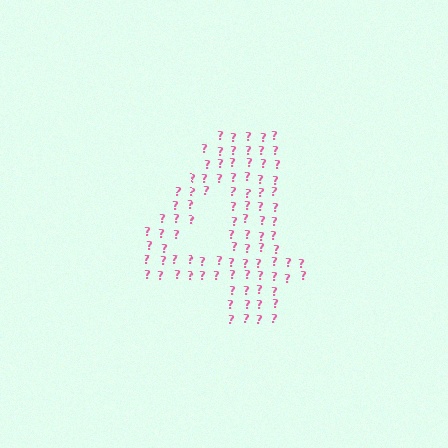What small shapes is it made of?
It is made of small question marks.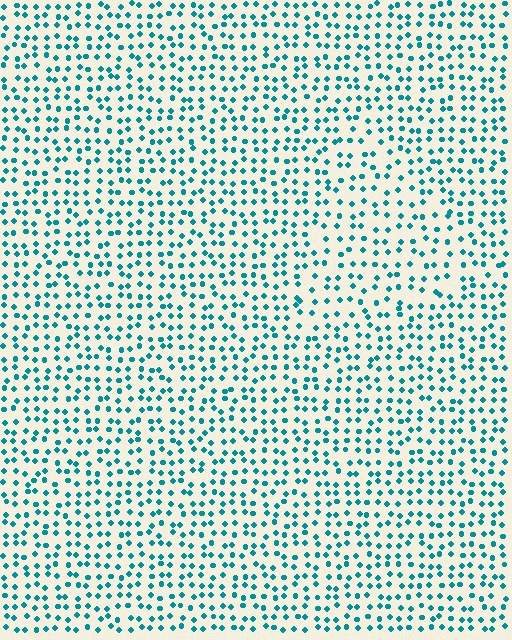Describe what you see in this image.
The image contains small teal elements arranged at two different densities. A triangle-shaped region is visible where the elements are less densely packed than the surrounding area.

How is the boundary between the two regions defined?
The boundary is defined by a change in element density (approximately 1.4x ratio). All elements are the same color, size, and shape.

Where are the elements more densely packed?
The elements are more densely packed outside the triangle boundary.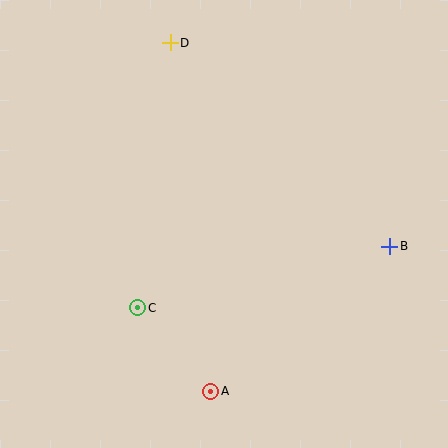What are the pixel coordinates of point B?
Point B is at (390, 246).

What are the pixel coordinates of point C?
Point C is at (138, 308).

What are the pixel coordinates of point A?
Point A is at (211, 391).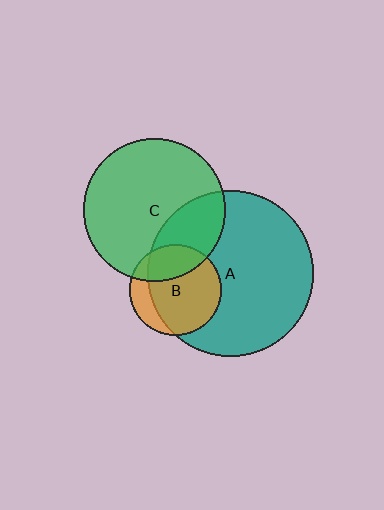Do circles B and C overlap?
Yes.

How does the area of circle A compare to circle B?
Approximately 3.3 times.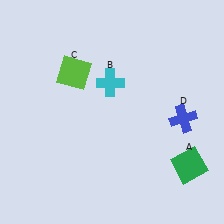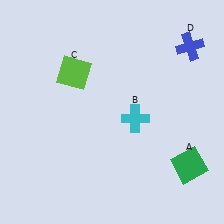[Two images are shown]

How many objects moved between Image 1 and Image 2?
2 objects moved between the two images.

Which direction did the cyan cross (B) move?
The cyan cross (B) moved down.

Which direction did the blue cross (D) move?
The blue cross (D) moved up.